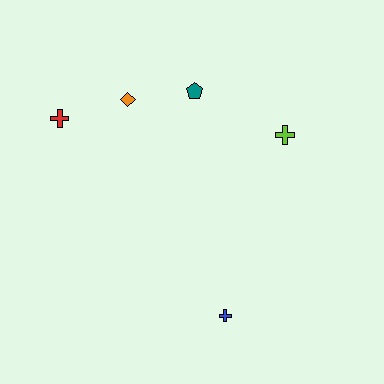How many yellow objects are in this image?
There are no yellow objects.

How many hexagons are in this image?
There are no hexagons.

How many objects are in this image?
There are 5 objects.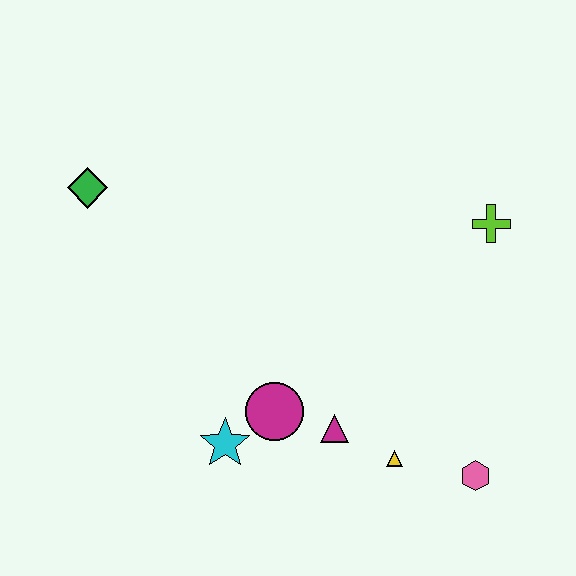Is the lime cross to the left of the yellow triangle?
No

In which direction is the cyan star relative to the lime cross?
The cyan star is to the left of the lime cross.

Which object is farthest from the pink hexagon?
The green diamond is farthest from the pink hexagon.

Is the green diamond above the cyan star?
Yes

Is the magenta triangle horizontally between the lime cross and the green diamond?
Yes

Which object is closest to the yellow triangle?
The magenta triangle is closest to the yellow triangle.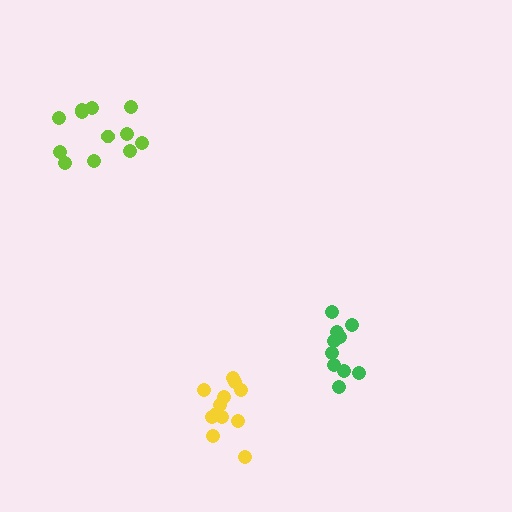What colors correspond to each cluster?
The clusters are colored: green, lime, yellow.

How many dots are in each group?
Group 1: 10 dots, Group 2: 12 dots, Group 3: 12 dots (34 total).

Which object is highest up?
The lime cluster is topmost.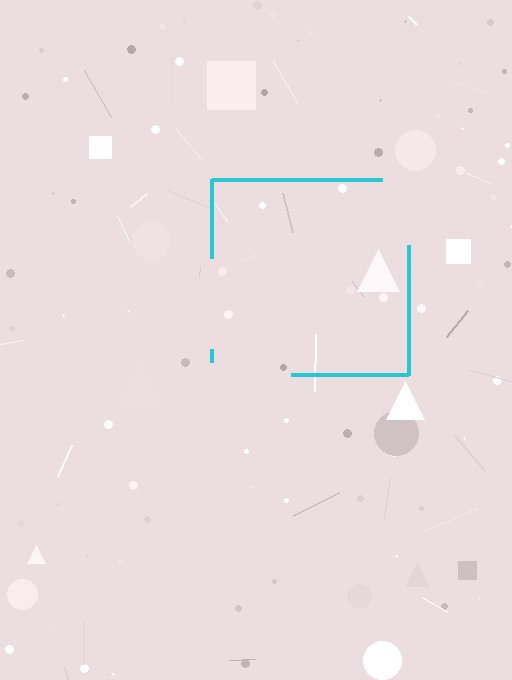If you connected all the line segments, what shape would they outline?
They would outline a square.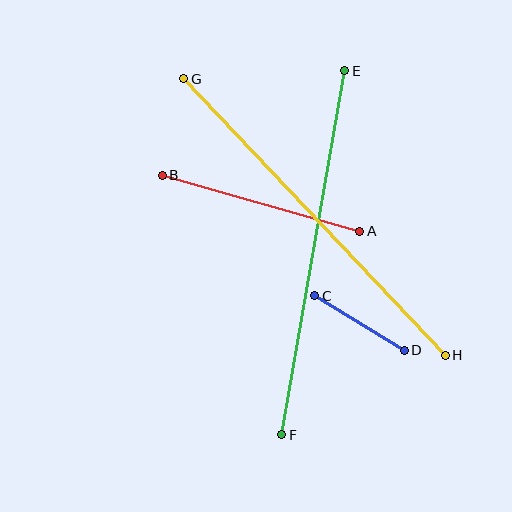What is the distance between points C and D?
The distance is approximately 105 pixels.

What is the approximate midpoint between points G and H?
The midpoint is at approximately (314, 217) pixels.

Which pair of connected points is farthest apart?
Points G and H are farthest apart.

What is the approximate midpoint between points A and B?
The midpoint is at approximately (261, 203) pixels.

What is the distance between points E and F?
The distance is approximately 369 pixels.